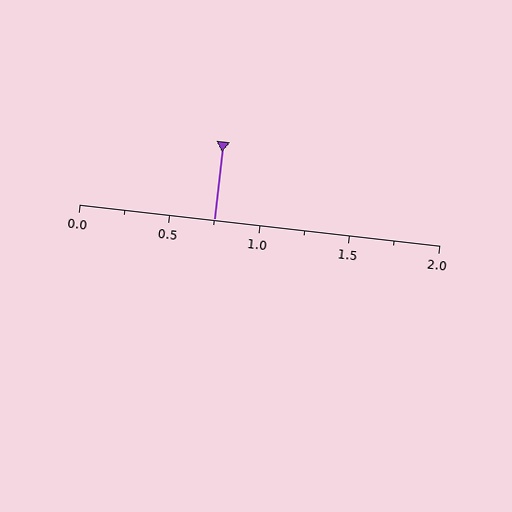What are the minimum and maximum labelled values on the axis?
The axis runs from 0.0 to 2.0.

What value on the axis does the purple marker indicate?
The marker indicates approximately 0.75.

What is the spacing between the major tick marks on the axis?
The major ticks are spaced 0.5 apart.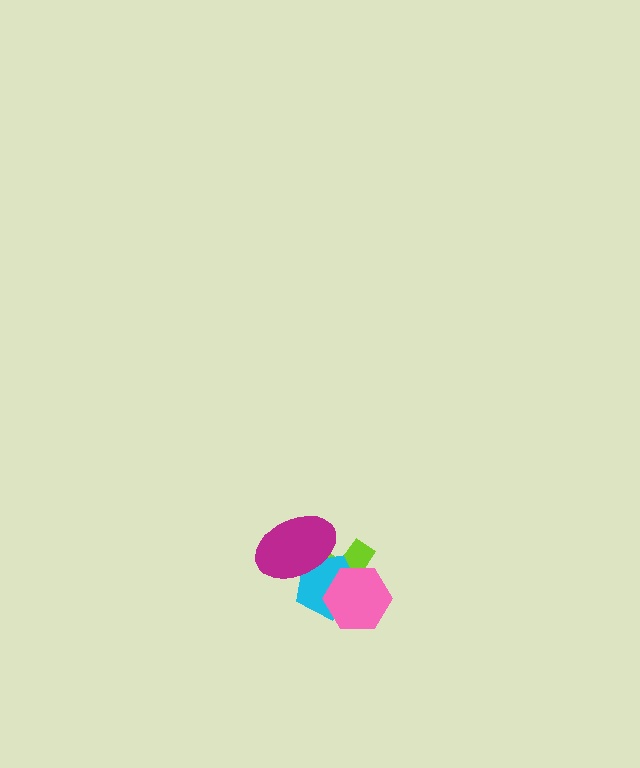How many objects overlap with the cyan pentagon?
3 objects overlap with the cyan pentagon.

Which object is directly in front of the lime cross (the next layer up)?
The cyan pentagon is directly in front of the lime cross.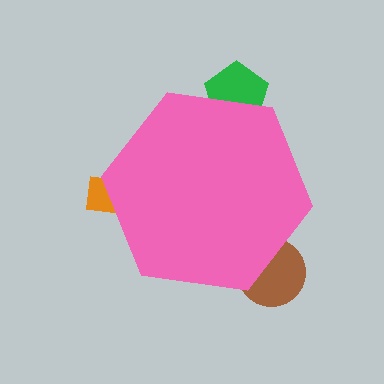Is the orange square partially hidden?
Yes, the orange square is partially hidden behind the pink hexagon.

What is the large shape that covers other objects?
A pink hexagon.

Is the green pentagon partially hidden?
Yes, the green pentagon is partially hidden behind the pink hexagon.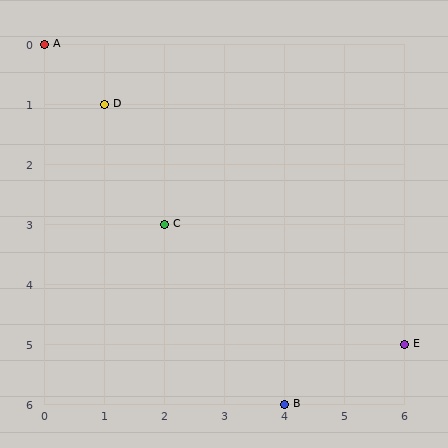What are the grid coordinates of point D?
Point D is at grid coordinates (1, 1).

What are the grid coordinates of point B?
Point B is at grid coordinates (4, 6).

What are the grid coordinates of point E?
Point E is at grid coordinates (6, 5).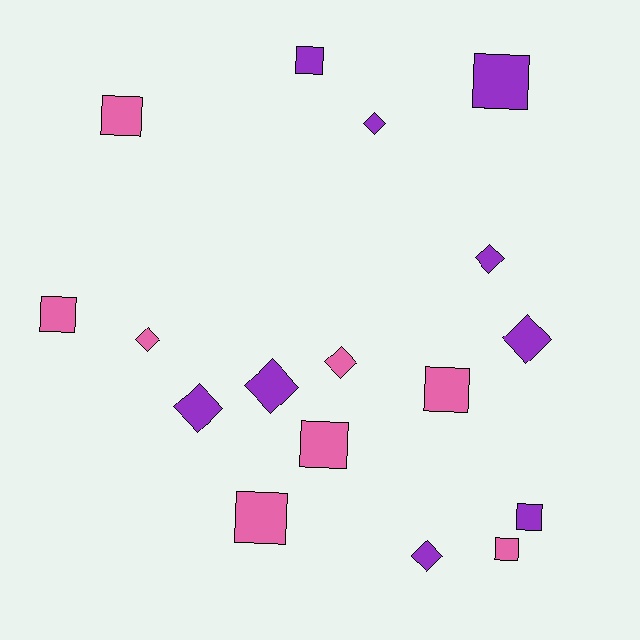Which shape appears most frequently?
Square, with 9 objects.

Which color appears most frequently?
Purple, with 9 objects.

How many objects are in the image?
There are 17 objects.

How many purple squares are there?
There are 3 purple squares.